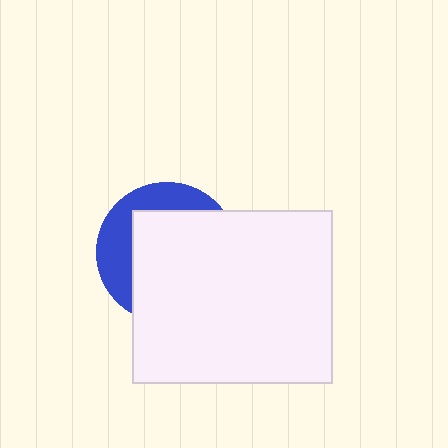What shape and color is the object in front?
The object in front is a white rectangle.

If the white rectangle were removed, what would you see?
You would see the complete blue circle.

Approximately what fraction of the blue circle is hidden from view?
Roughly 68% of the blue circle is hidden behind the white rectangle.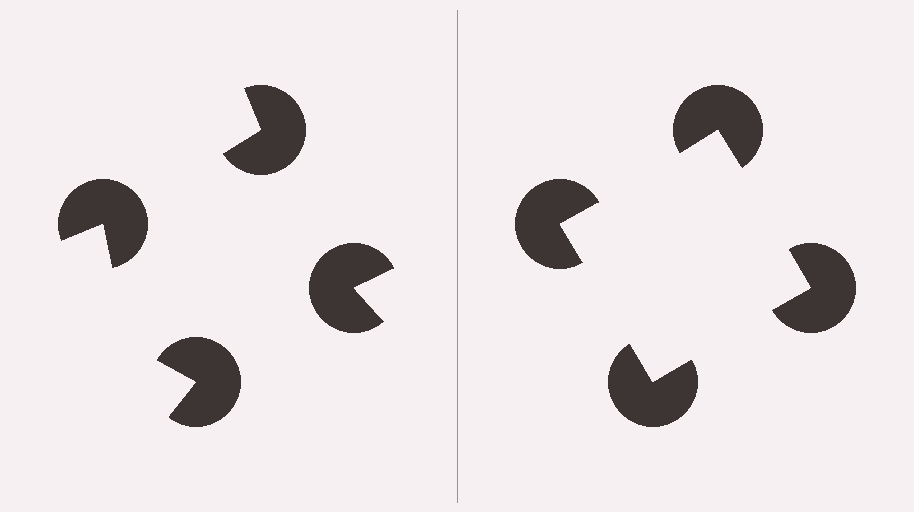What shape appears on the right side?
An illusory square.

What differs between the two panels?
The pac-man discs are positioned identically on both sides; only the wedge orientations differ. On the right they align to a square; on the left they are misaligned.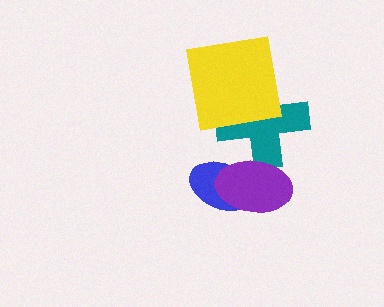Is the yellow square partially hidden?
No, no other shape covers it.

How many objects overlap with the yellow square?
1 object overlaps with the yellow square.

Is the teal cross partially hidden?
Yes, it is partially covered by another shape.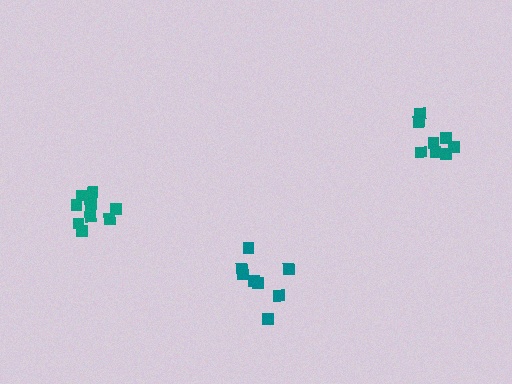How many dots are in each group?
Group 1: 8 dots, Group 2: 8 dots, Group 3: 10 dots (26 total).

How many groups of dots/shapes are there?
There are 3 groups.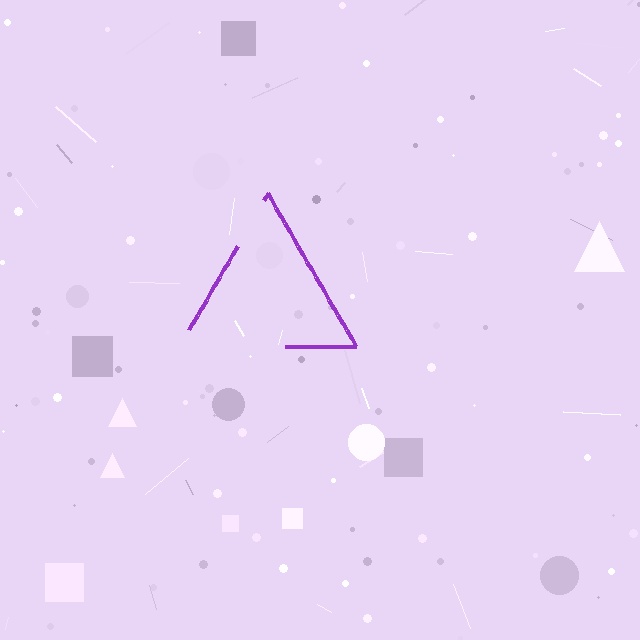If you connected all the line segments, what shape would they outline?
They would outline a triangle.